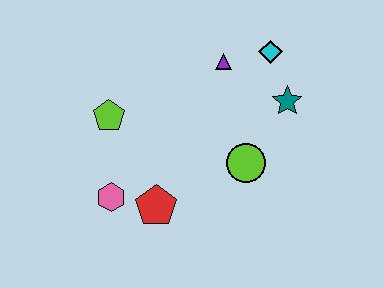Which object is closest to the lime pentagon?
The pink hexagon is closest to the lime pentagon.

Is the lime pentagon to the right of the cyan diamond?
No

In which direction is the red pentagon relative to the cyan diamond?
The red pentagon is below the cyan diamond.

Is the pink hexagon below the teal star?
Yes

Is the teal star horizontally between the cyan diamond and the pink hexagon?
No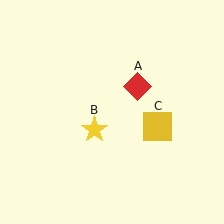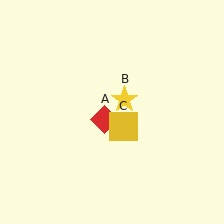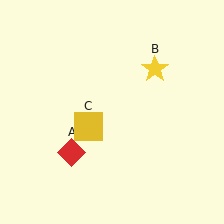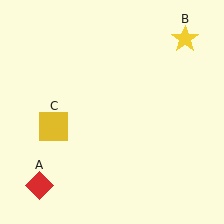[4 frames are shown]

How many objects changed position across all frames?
3 objects changed position: red diamond (object A), yellow star (object B), yellow square (object C).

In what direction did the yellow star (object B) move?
The yellow star (object B) moved up and to the right.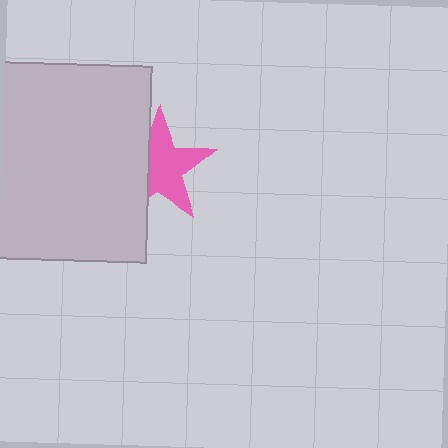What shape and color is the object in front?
The object in front is a light gray square.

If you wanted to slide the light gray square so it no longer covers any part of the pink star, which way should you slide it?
Slide it left — that is the most direct way to separate the two shapes.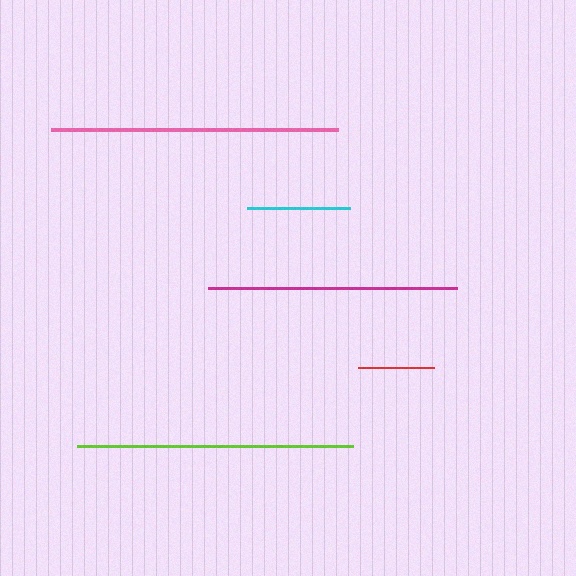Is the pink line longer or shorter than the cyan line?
The pink line is longer than the cyan line.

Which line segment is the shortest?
The red line is the shortest at approximately 76 pixels.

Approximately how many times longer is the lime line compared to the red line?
The lime line is approximately 3.6 times the length of the red line.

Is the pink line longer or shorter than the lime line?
The pink line is longer than the lime line.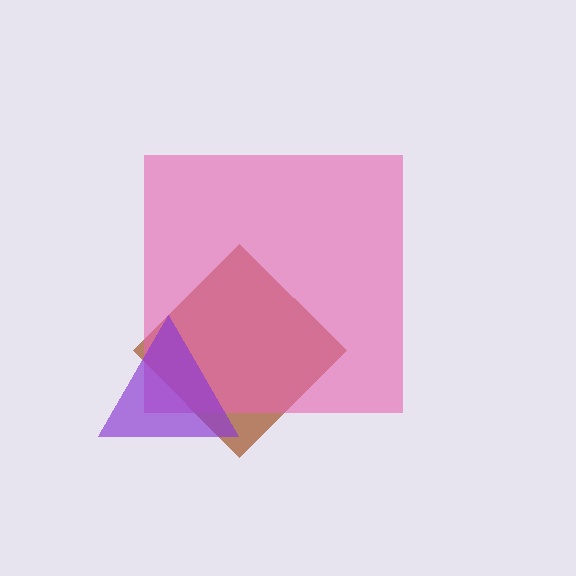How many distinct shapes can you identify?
There are 3 distinct shapes: a brown diamond, a pink square, a purple triangle.